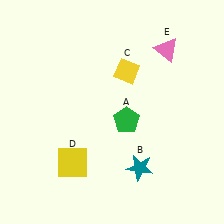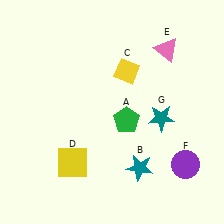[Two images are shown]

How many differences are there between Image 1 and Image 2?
There are 2 differences between the two images.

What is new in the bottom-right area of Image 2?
A teal star (G) was added in the bottom-right area of Image 2.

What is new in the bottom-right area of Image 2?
A purple circle (F) was added in the bottom-right area of Image 2.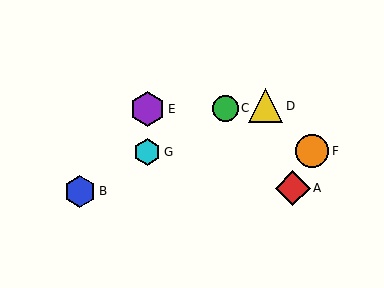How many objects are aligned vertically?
2 objects (E, G) are aligned vertically.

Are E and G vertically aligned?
Yes, both are at x≈147.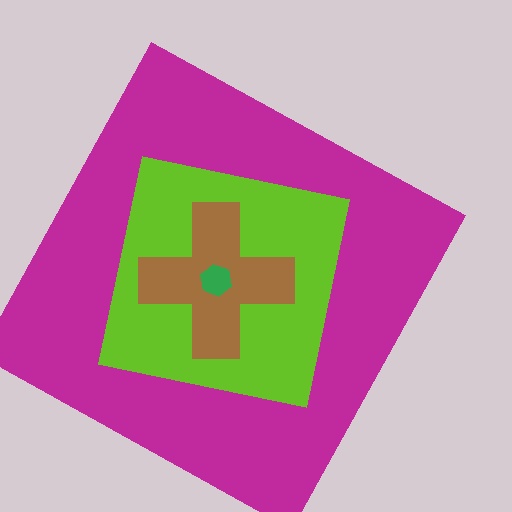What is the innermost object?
The green hexagon.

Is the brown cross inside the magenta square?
Yes.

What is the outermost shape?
The magenta square.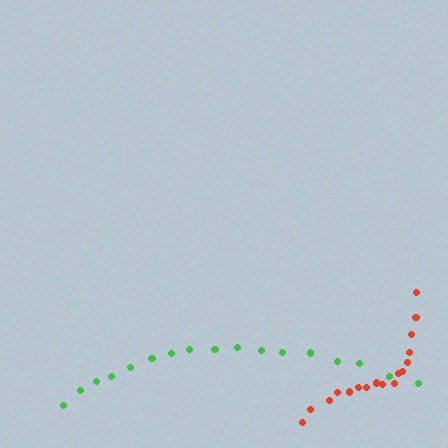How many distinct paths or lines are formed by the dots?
There are 2 distinct paths.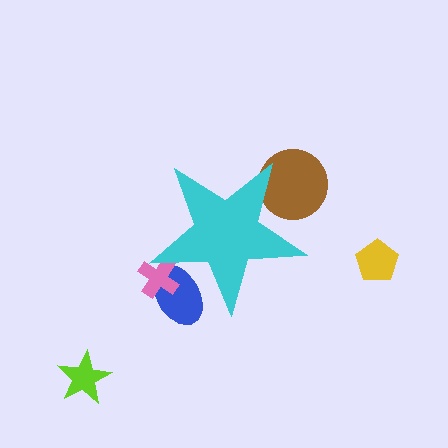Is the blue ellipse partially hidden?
Yes, the blue ellipse is partially hidden behind the cyan star.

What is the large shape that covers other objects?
A cyan star.